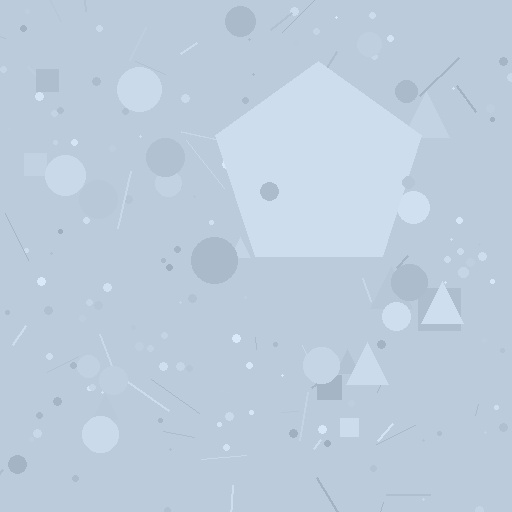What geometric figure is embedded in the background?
A pentagon is embedded in the background.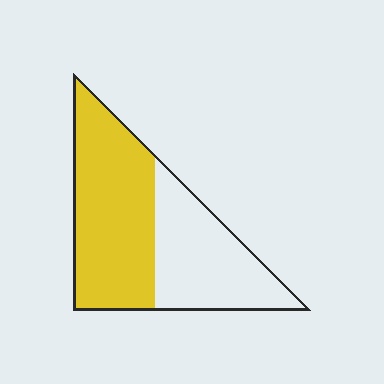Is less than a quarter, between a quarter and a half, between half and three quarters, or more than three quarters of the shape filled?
Between half and three quarters.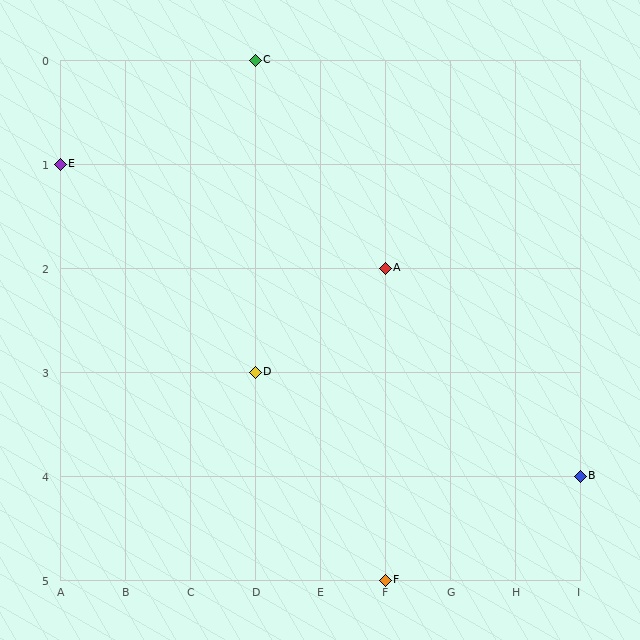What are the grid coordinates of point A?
Point A is at grid coordinates (F, 2).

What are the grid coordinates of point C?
Point C is at grid coordinates (D, 0).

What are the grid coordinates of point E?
Point E is at grid coordinates (A, 1).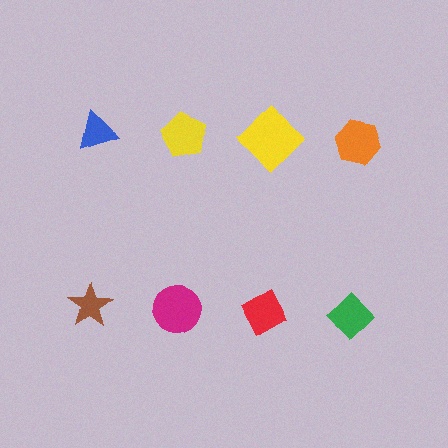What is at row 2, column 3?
A red diamond.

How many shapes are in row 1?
4 shapes.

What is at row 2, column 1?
A brown star.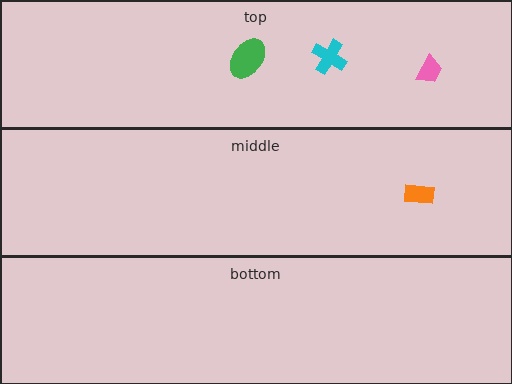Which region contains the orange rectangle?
The middle region.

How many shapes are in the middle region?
1.